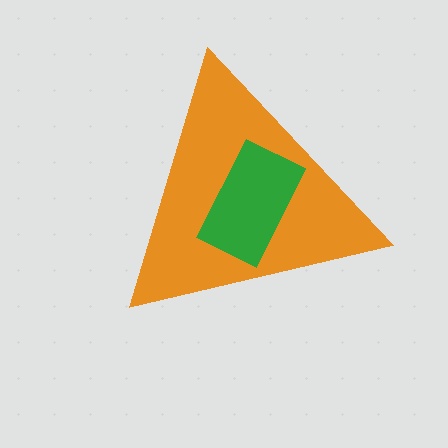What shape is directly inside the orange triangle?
The green rectangle.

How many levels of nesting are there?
2.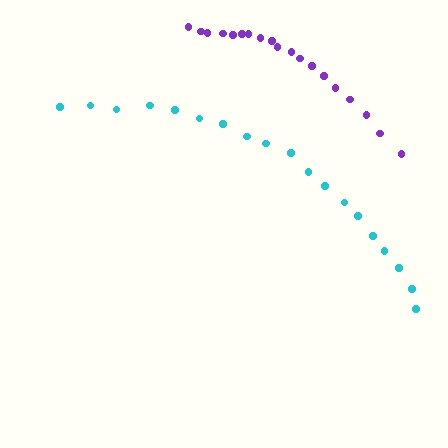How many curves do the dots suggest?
There are 2 distinct paths.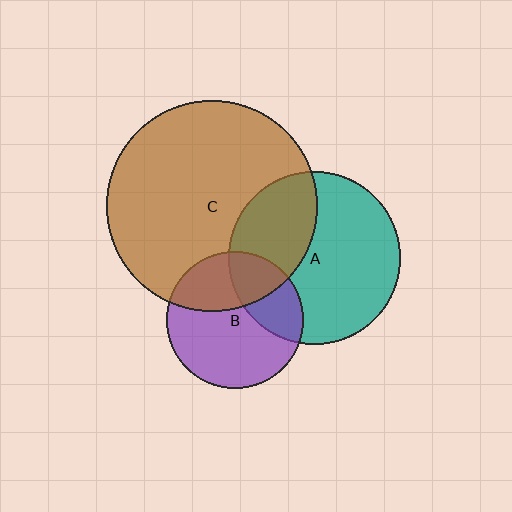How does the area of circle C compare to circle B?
Approximately 2.4 times.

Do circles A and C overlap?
Yes.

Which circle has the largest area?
Circle C (brown).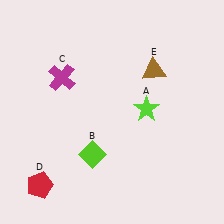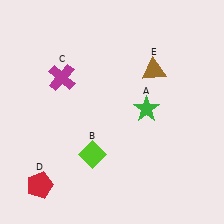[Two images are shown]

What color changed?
The star (A) changed from lime in Image 1 to green in Image 2.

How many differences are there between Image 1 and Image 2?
There is 1 difference between the two images.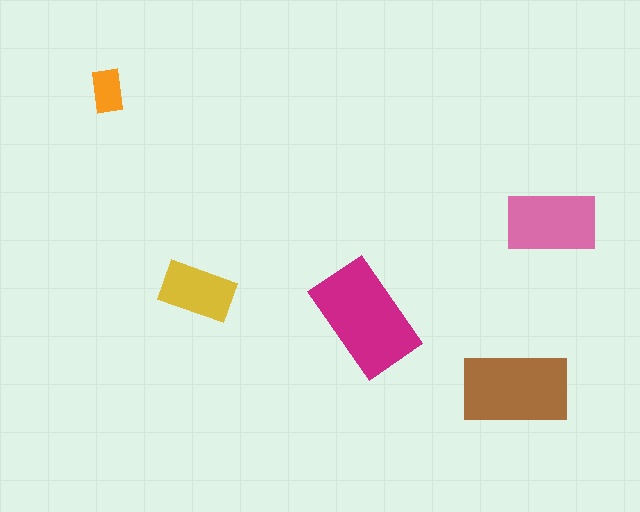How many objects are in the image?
There are 5 objects in the image.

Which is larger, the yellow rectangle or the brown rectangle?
The brown one.